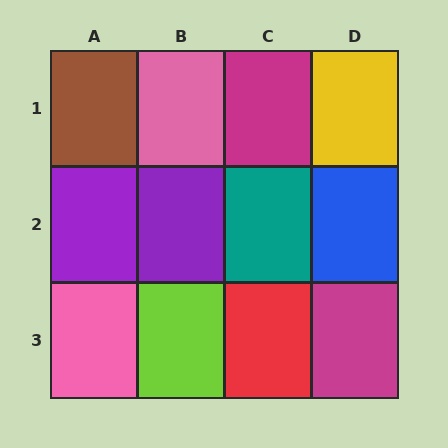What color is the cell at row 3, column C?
Red.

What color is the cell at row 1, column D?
Yellow.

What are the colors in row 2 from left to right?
Purple, purple, teal, blue.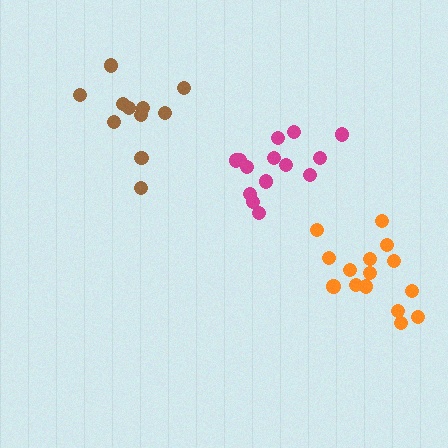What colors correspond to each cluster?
The clusters are colored: magenta, brown, orange.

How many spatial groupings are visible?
There are 3 spatial groupings.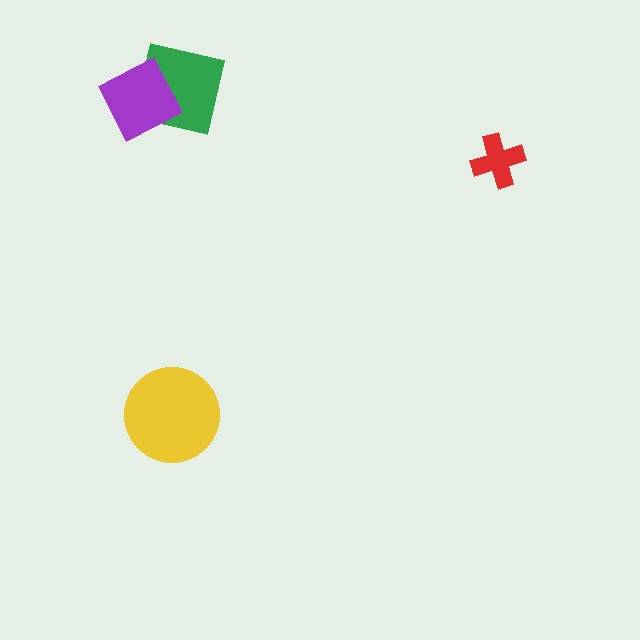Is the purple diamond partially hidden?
No, no other shape covers it.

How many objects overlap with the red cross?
0 objects overlap with the red cross.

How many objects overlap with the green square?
1 object overlaps with the green square.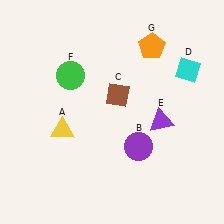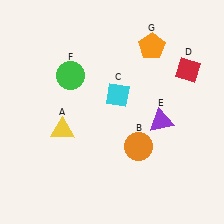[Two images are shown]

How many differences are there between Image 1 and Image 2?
There are 3 differences between the two images.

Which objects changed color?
B changed from purple to orange. C changed from brown to cyan. D changed from cyan to red.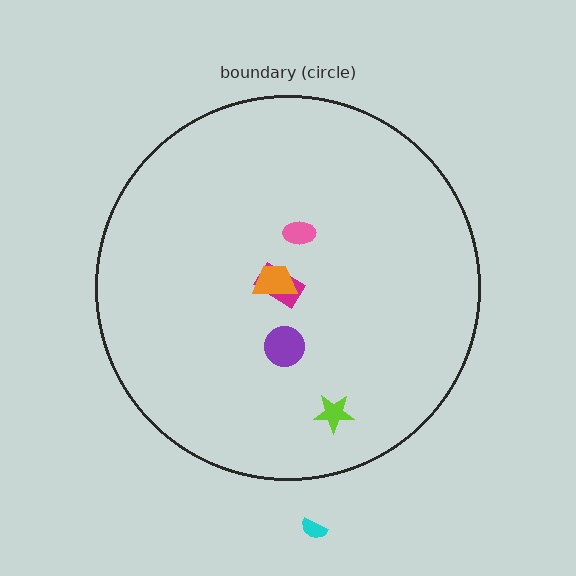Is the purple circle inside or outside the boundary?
Inside.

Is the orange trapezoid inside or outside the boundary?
Inside.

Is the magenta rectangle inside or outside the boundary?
Inside.